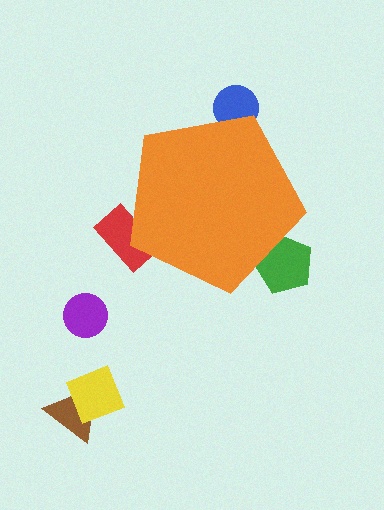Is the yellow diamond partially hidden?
No, the yellow diamond is fully visible.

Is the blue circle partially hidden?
Yes, the blue circle is partially hidden behind the orange pentagon.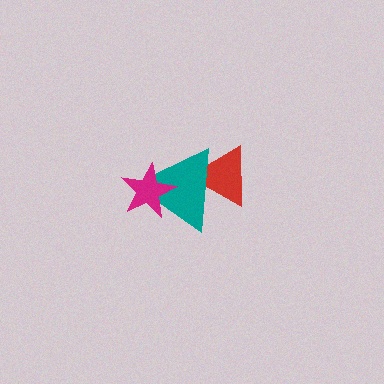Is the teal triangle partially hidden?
Yes, it is partially covered by another shape.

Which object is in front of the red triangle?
The teal triangle is in front of the red triangle.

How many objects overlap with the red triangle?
1 object overlaps with the red triangle.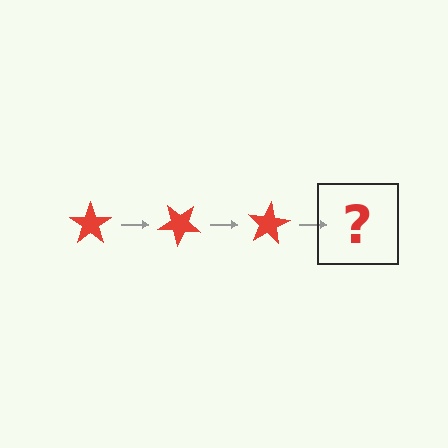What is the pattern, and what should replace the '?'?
The pattern is that the star rotates 40 degrees each step. The '?' should be a red star rotated 120 degrees.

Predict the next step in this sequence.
The next step is a red star rotated 120 degrees.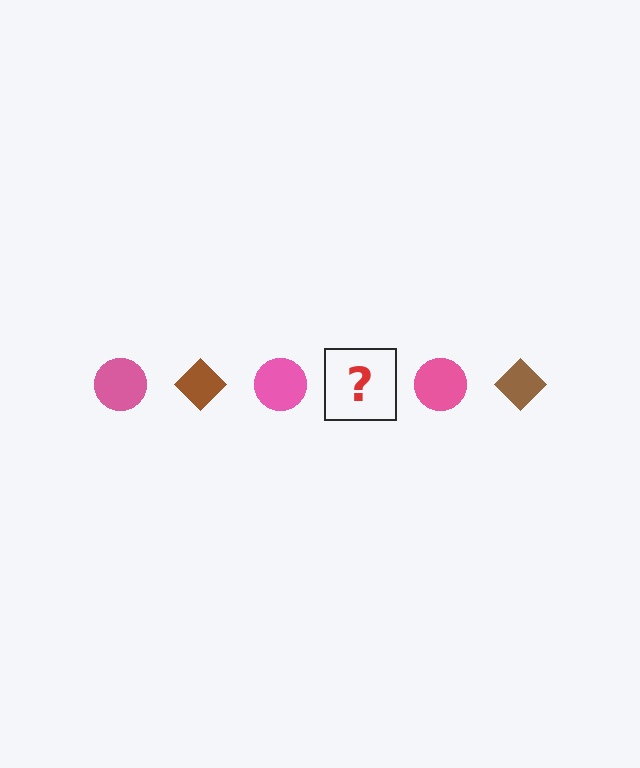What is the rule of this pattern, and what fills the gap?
The rule is that the pattern alternates between pink circle and brown diamond. The gap should be filled with a brown diamond.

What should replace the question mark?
The question mark should be replaced with a brown diamond.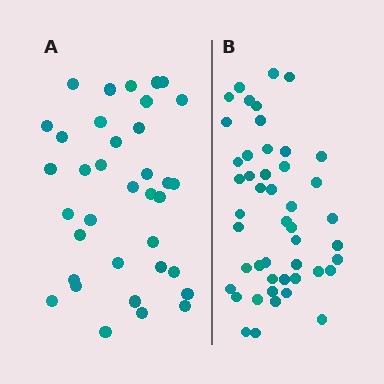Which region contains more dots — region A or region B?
Region B (the right region) has more dots.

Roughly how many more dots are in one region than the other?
Region B has roughly 12 or so more dots than region A.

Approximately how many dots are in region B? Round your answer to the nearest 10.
About 50 dots. (The exact count is 47, which rounds to 50.)